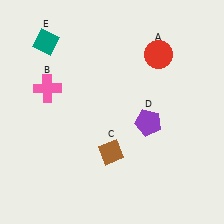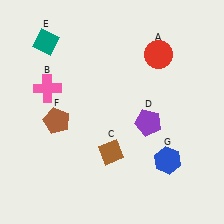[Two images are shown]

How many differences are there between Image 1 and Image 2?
There are 2 differences between the two images.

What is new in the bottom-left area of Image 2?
A brown pentagon (F) was added in the bottom-left area of Image 2.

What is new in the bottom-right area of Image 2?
A blue hexagon (G) was added in the bottom-right area of Image 2.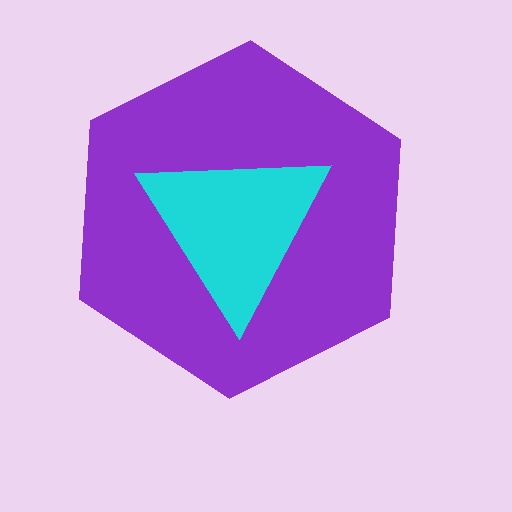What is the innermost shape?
The cyan triangle.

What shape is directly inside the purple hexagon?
The cyan triangle.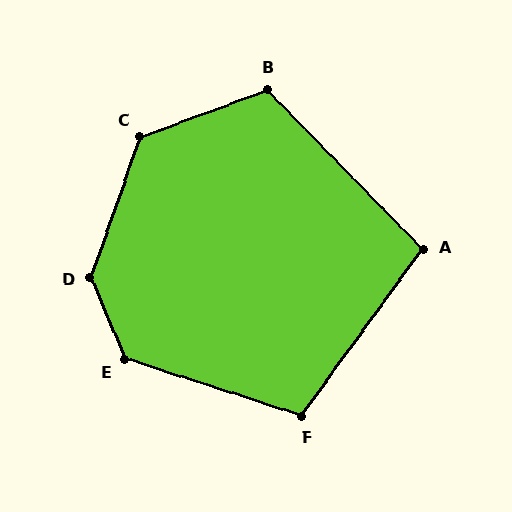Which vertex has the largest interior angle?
D, at approximately 138 degrees.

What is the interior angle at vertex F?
Approximately 108 degrees (obtuse).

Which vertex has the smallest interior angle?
A, at approximately 100 degrees.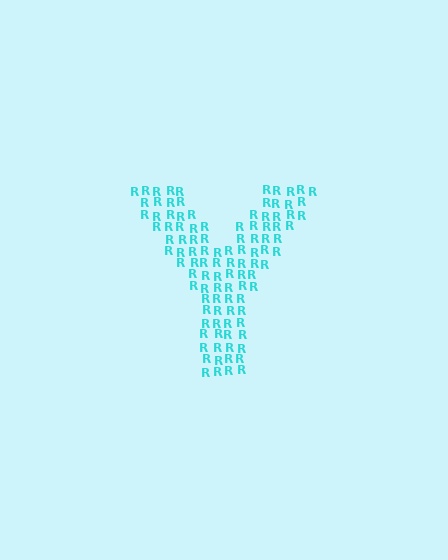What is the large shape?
The large shape is the letter Y.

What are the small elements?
The small elements are letter R's.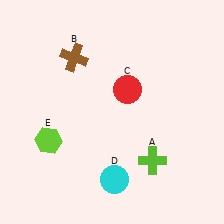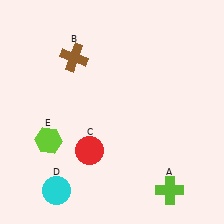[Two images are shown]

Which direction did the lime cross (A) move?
The lime cross (A) moved down.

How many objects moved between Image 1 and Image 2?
3 objects moved between the two images.